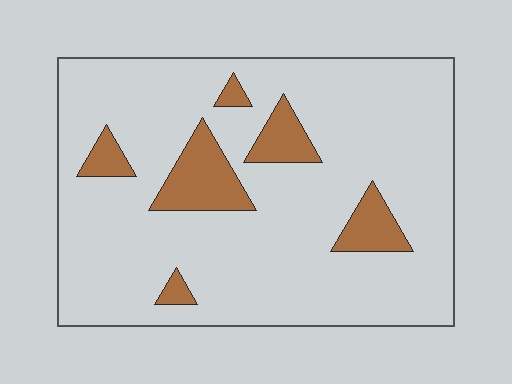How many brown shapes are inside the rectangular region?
6.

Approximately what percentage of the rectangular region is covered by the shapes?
Approximately 15%.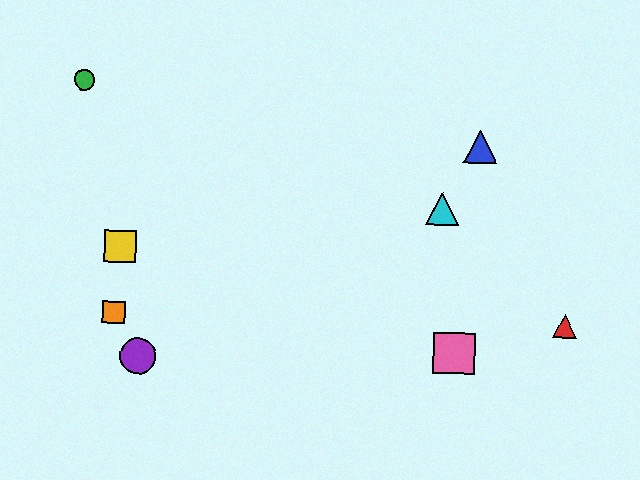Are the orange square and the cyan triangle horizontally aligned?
No, the orange square is at y≈312 and the cyan triangle is at y≈209.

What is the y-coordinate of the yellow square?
The yellow square is at y≈246.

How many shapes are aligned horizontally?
2 shapes (the red triangle, the orange square) are aligned horizontally.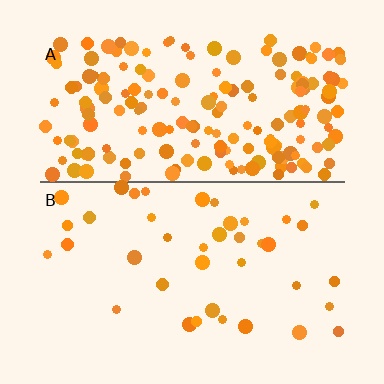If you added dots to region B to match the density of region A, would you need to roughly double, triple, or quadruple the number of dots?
Approximately quadruple.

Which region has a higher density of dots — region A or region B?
A (the top).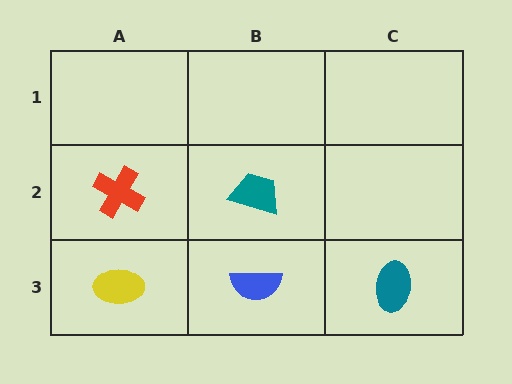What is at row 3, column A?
A yellow ellipse.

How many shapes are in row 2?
2 shapes.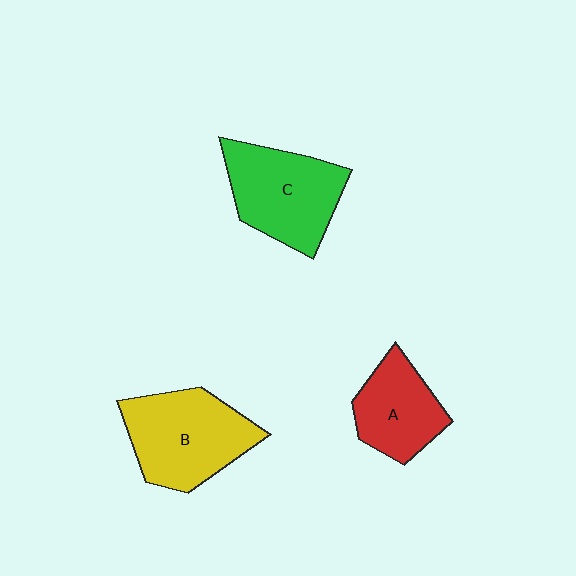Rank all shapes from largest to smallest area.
From largest to smallest: B (yellow), C (green), A (red).